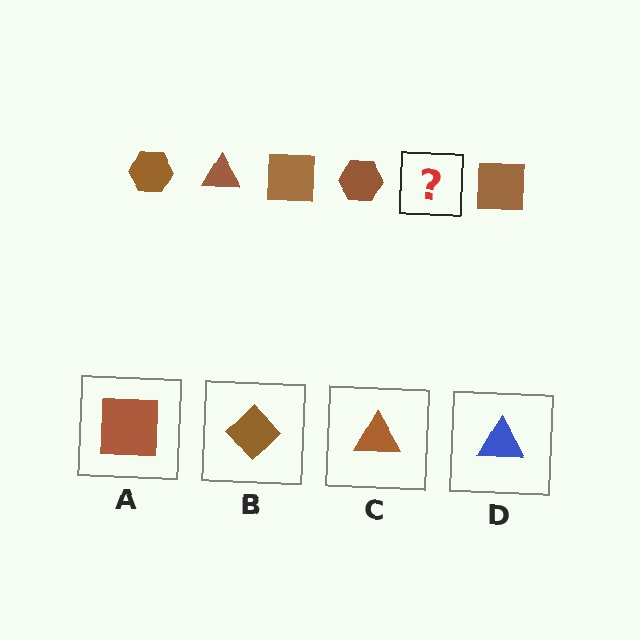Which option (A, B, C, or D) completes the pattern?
C.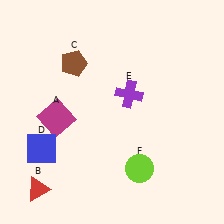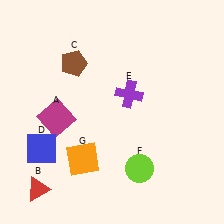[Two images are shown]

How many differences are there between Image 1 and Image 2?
There is 1 difference between the two images.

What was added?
An orange square (G) was added in Image 2.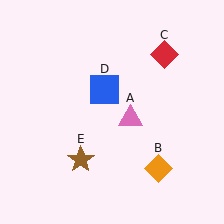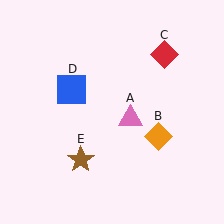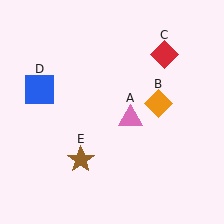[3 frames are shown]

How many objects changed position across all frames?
2 objects changed position: orange diamond (object B), blue square (object D).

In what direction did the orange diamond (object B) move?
The orange diamond (object B) moved up.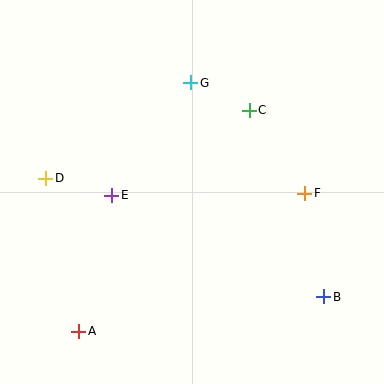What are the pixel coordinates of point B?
Point B is at (324, 297).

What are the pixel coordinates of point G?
Point G is at (191, 83).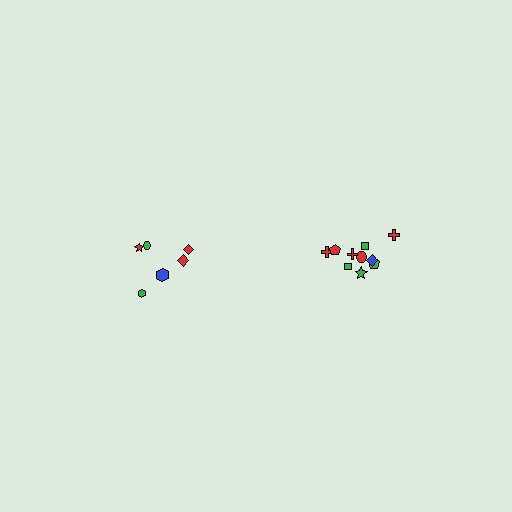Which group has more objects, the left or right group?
The right group.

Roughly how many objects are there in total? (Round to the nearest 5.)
Roughly 15 objects in total.